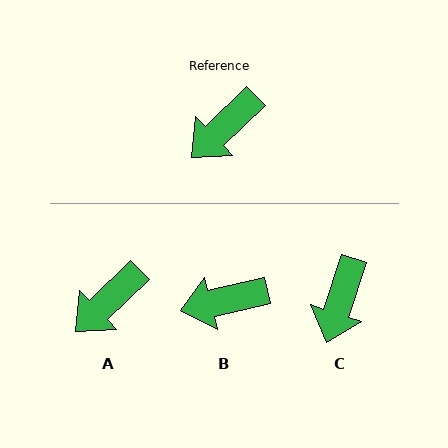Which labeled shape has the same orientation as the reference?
A.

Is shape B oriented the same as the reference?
No, it is off by about 30 degrees.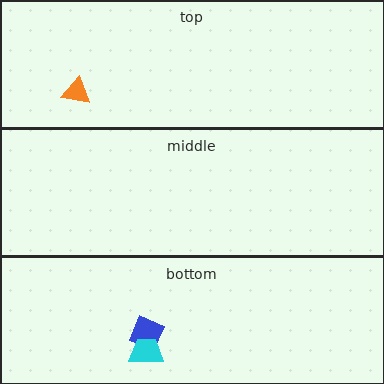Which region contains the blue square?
The bottom region.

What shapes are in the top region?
The orange triangle.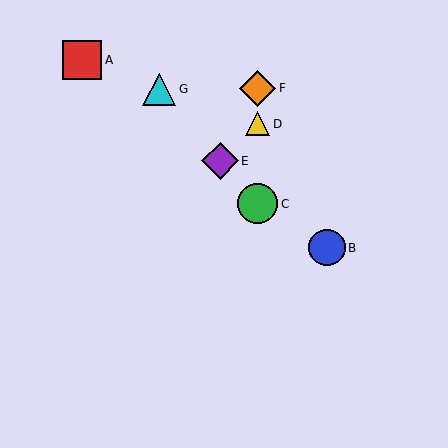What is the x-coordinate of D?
Object D is at x≈258.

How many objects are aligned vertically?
3 objects (C, D, F) are aligned vertically.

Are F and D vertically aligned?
Yes, both are at x≈258.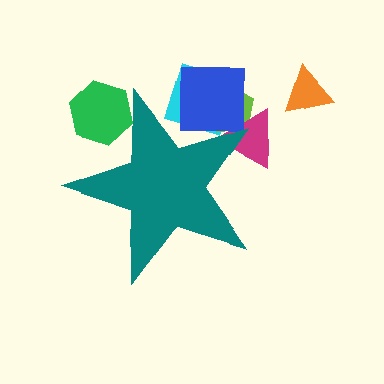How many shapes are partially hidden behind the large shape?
5 shapes are partially hidden.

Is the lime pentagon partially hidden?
Yes, the lime pentagon is partially hidden behind the teal star.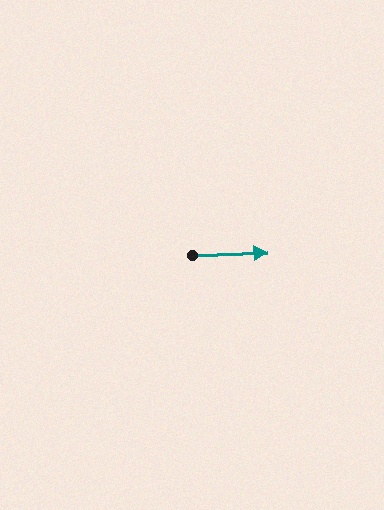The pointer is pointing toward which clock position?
Roughly 3 o'clock.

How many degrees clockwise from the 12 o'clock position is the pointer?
Approximately 88 degrees.